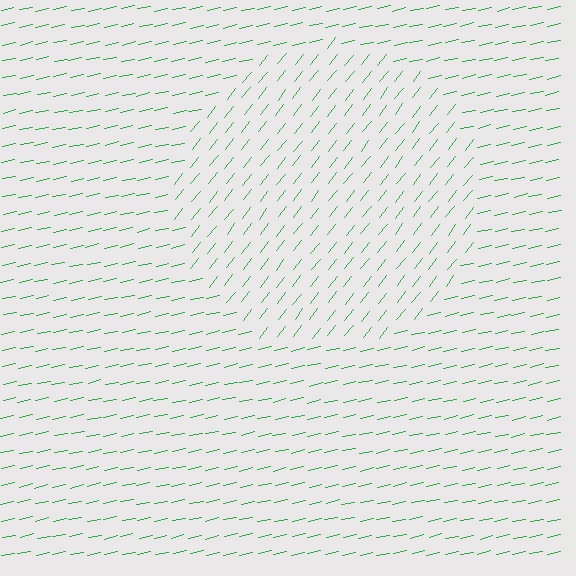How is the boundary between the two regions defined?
The boundary is defined purely by a change in line orientation (approximately 40 degrees difference). All lines are the same color and thickness.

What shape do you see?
I see a circle.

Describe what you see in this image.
The image is filled with small green line segments. A circle region in the image has lines oriented differently from the surrounding lines, creating a visible texture boundary.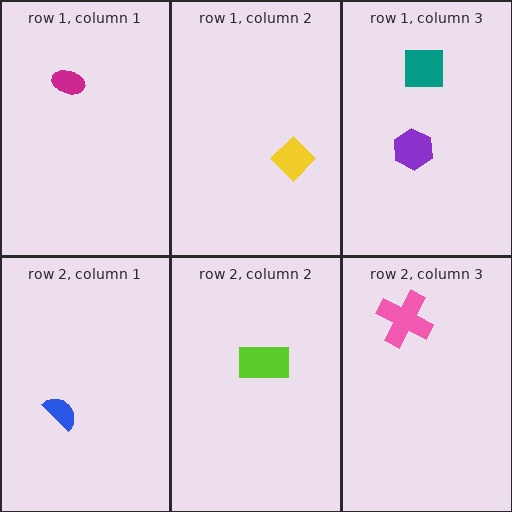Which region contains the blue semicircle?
The row 2, column 1 region.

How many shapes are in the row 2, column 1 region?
1.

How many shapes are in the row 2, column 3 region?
1.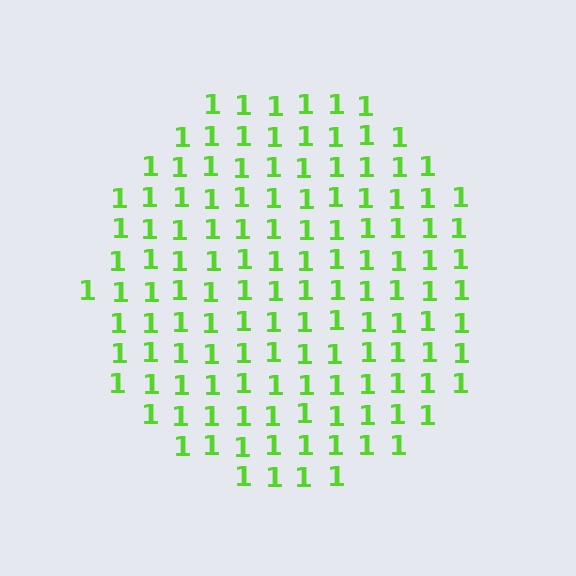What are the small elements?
The small elements are digit 1's.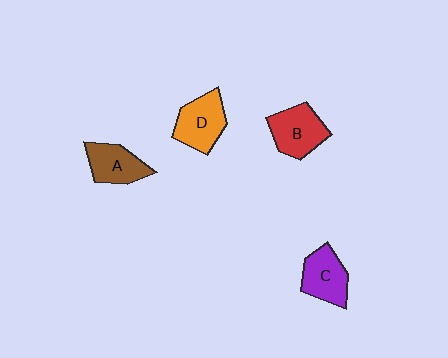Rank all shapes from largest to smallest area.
From largest to smallest: D (orange), B (red), C (purple), A (brown).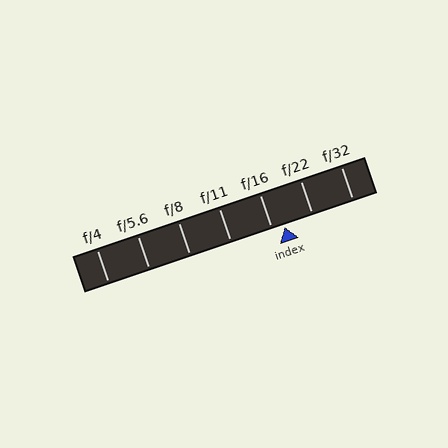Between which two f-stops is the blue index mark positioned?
The index mark is between f/16 and f/22.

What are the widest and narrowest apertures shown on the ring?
The widest aperture shown is f/4 and the narrowest is f/32.